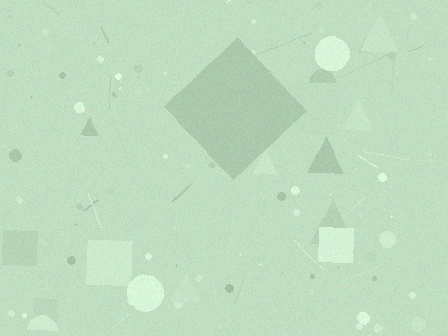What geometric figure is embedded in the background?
A diamond is embedded in the background.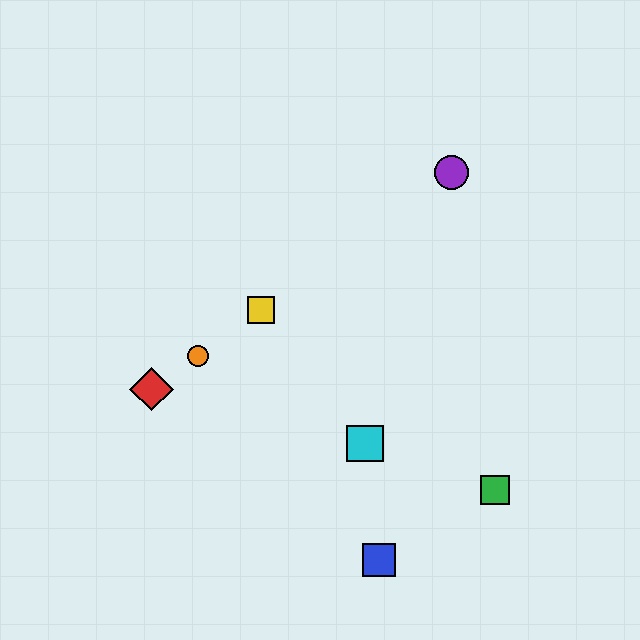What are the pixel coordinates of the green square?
The green square is at (495, 490).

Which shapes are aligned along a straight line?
The red diamond, the yellow square, the purple circle, the orange circle are aligned along a straight line.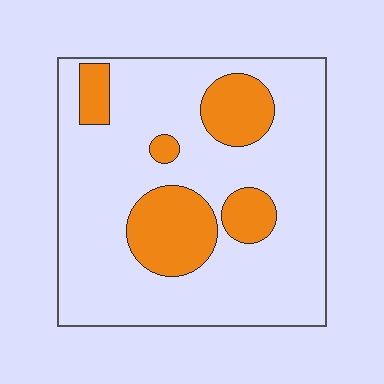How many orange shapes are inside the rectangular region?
5.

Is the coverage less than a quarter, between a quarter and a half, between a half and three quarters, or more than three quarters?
Less than a quarter.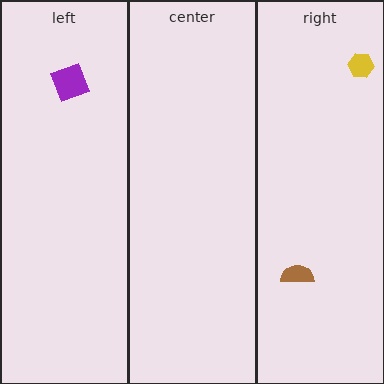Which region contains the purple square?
The left region.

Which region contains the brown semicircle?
The right region.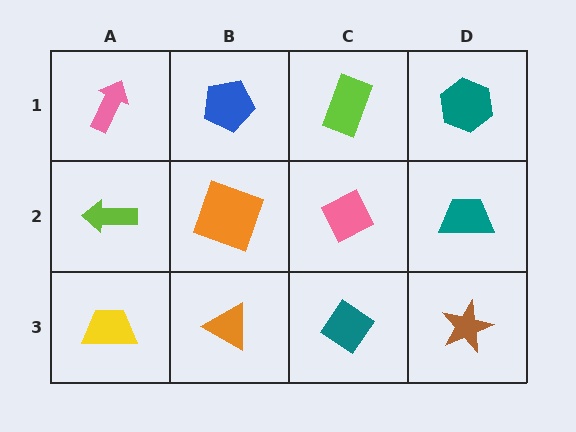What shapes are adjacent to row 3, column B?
An orange square (row 2, column B), a yellow trapezoid (row 3, column A), a teal diamond (row 3, column C).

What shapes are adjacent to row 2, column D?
A teal hexagon (row 1, column D), a brown star (row 3, column D), a pink diamond (row 2, column C).